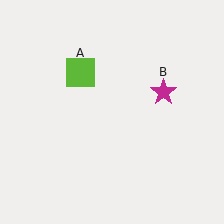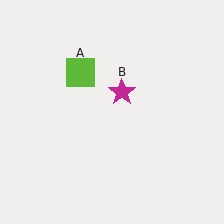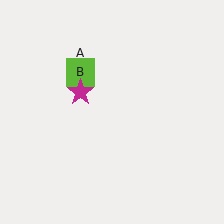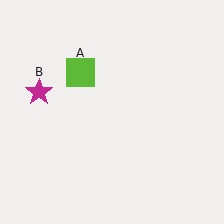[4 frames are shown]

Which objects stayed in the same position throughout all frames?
Lime square (object A) remained stationary.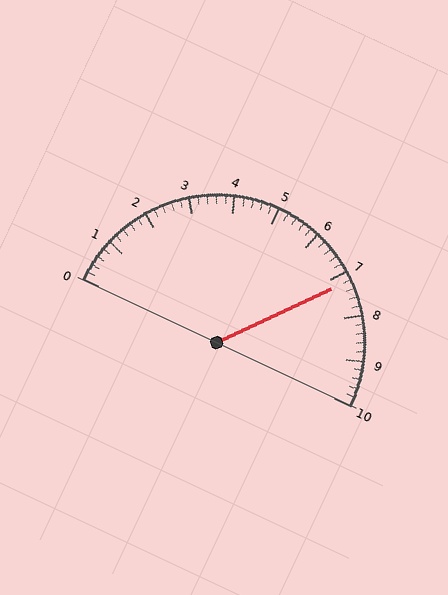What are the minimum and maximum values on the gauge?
The gauge ranges from 0 to 10.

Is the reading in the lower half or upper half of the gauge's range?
The reading is in the upper half of the range (0 to 10).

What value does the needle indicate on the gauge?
The needle indicates approximately 7.2.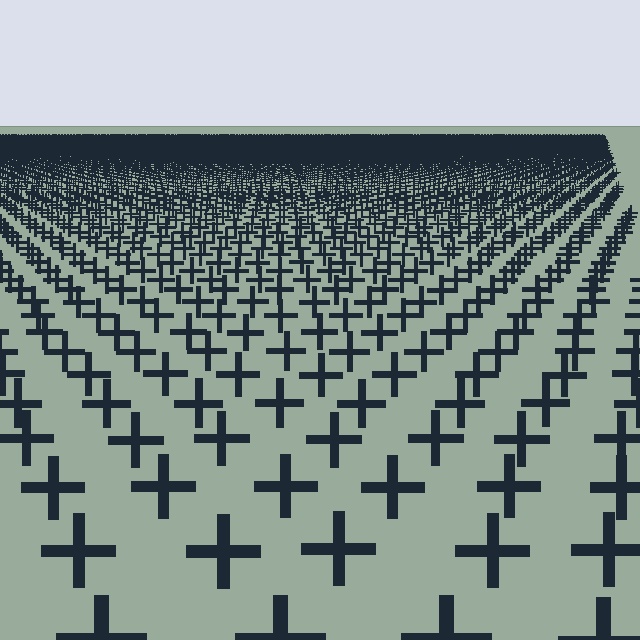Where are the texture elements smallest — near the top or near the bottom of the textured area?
Near the top.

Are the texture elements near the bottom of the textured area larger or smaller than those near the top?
Larger. Near the bottom, elements are closer to the viewer and appear at a bigger on-screen size.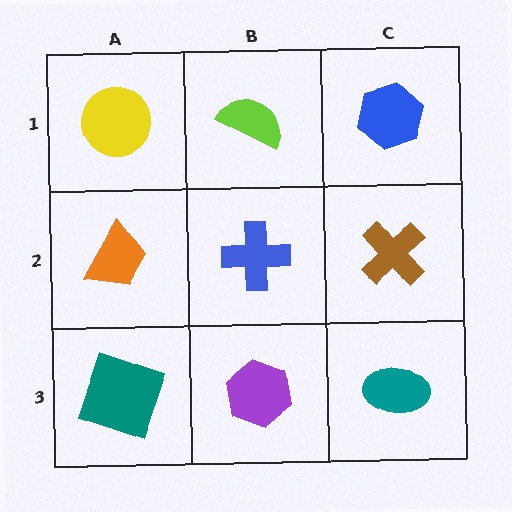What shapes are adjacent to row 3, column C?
A brown cross (row 2, column C), a purple hexagon (row 3, column B).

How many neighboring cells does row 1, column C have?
2.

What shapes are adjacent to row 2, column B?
A lime semicircle (row 1, column B), a purple hexagon (row 3, column B), an orange trapezoid (row 2, column A), a brown cross (row 2, column C).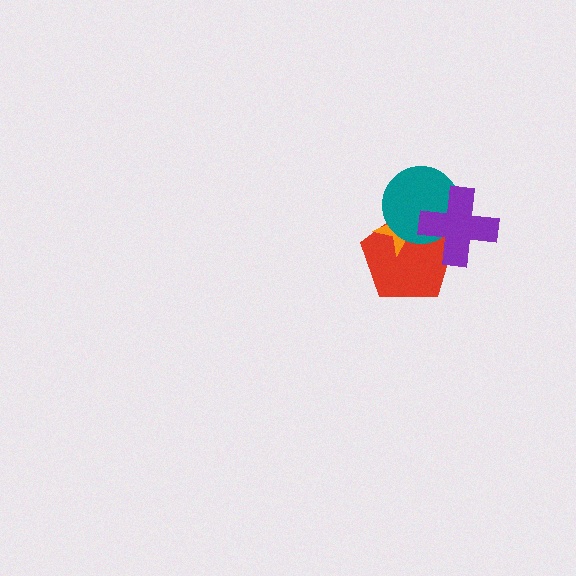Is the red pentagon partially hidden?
Yes, it is partially covered by another shape.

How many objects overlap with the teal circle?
3 objects overlap with the teal circle.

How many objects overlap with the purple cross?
3 objects overlap with the purple cross.